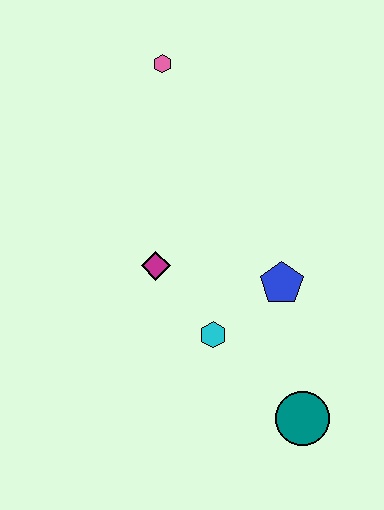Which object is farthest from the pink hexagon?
The teal circle is farthest from the pink hexagon.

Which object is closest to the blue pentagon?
The cyan hexagon is closest to the blue pentagon.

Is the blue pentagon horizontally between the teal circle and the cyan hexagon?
Yes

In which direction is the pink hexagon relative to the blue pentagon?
The pink hexagon is above the blue pentagon.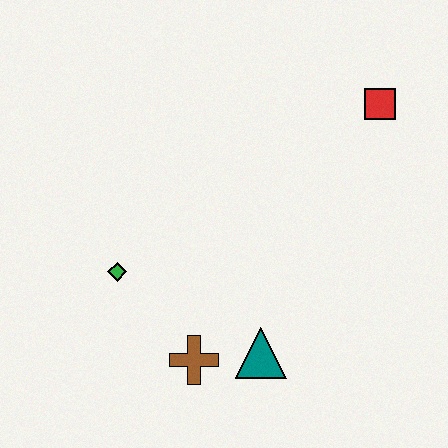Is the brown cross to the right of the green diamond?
Yes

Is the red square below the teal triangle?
No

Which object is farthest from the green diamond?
The red square is farthest from the green diamond.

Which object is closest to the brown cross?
The teal triangle is closest to the brown cross.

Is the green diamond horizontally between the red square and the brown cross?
No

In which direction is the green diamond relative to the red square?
The green diamond is to the left of the red square.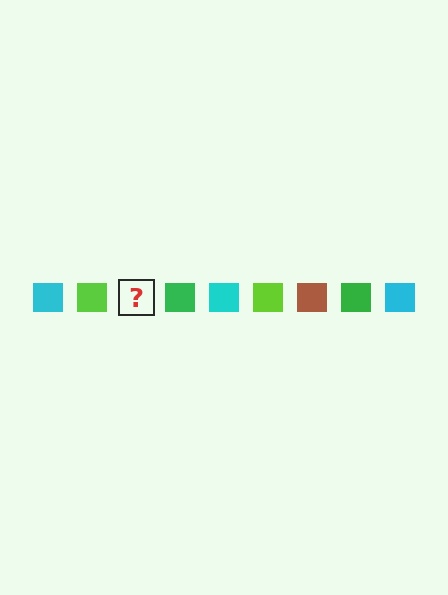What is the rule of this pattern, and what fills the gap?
The rule is that the pattern cycles through cyan, lime, brown, green squares. The gap should be filled with a brown square.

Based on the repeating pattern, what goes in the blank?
The blank should be a brown square.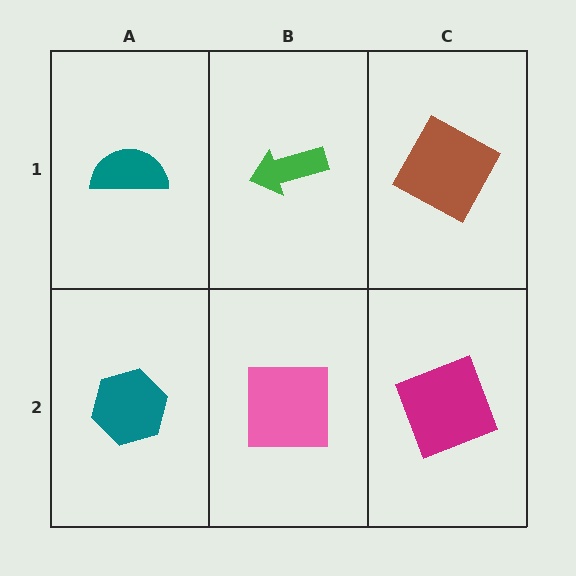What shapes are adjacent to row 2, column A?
A teal semicircle (row 1, column A), a pink square (row 2, column B).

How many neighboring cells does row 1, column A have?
2.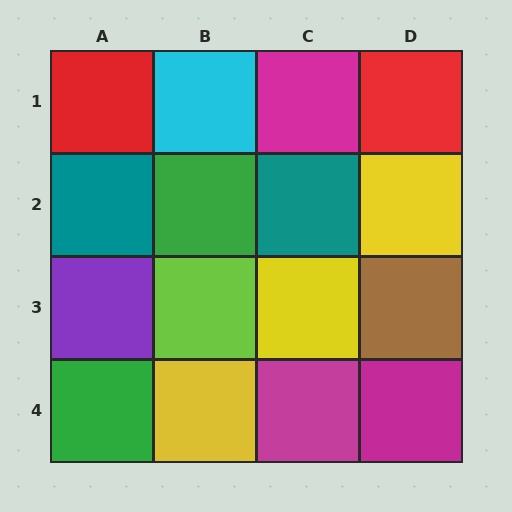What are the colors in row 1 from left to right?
Red, cyan, magenta, red.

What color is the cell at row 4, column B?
Yellow.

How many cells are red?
2 cells are red.